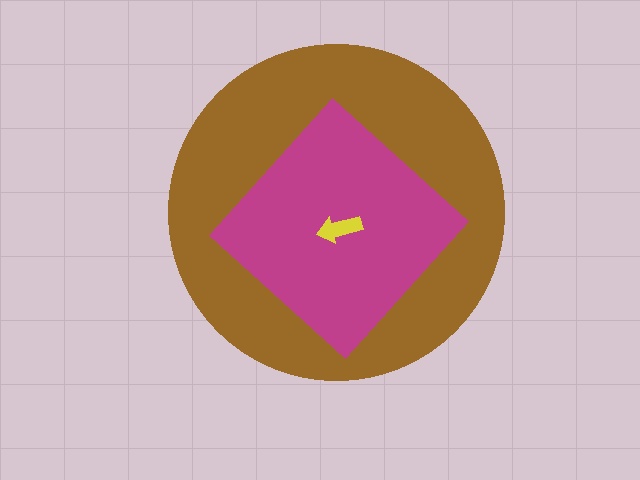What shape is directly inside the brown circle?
The magenta diamond.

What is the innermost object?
The yellow arrow.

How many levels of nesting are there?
3.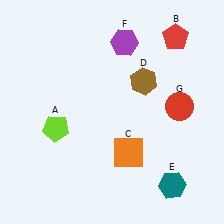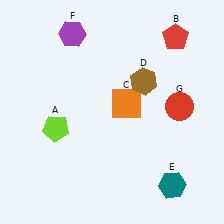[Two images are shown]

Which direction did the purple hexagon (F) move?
The purple hexagon (F) moved left.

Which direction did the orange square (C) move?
The orange square (C) moved up.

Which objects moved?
The objects that moved are: the orange square (C), the purple hexagon (F).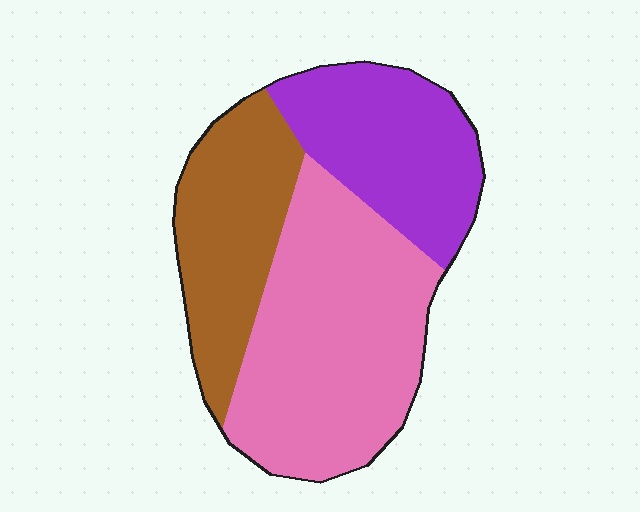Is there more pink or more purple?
Pink.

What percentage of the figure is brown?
Brown takes up between a sixth and a third of the figure.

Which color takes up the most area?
Pink, at roughly 45%.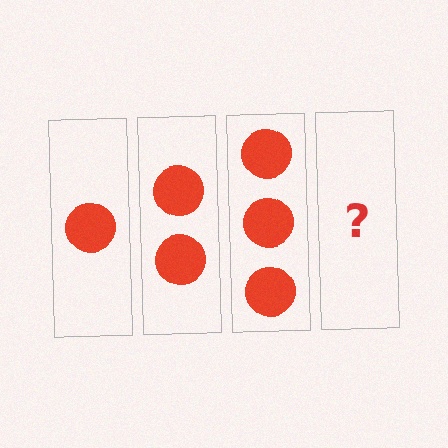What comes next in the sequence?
The next element should be 4 circles.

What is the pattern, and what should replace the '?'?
The pattern is that each step adds one more circle. The '?' should be 4 circles.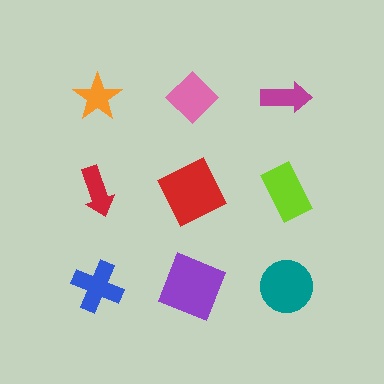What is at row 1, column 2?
A pink diamond.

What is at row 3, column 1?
A blue cross.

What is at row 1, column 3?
A magenta arrow.